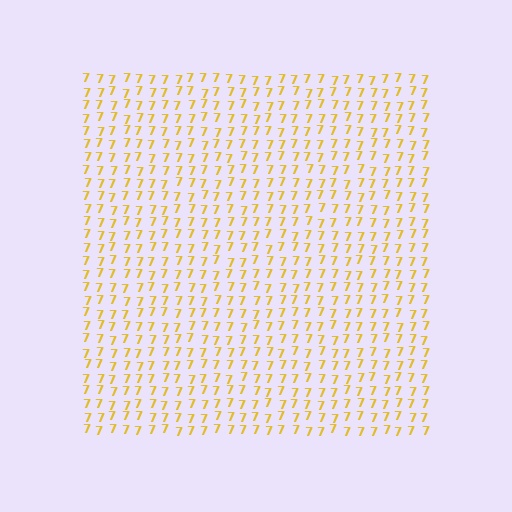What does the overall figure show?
The overall figure shows a square.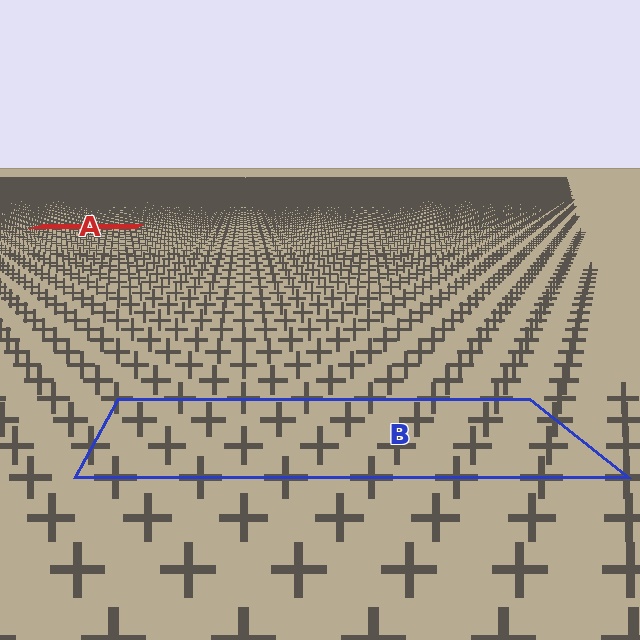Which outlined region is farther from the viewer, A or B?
Region A is farther from the viewer — the texture elements inside it appear smaller and more densely packed.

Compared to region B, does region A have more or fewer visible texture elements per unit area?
Region A has more texture elements per unit area — they are packed more densely because it is farther away.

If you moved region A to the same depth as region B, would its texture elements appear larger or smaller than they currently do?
They would appear larger. At a closer depth, the same texture elements are projected at a bigger on-screen size.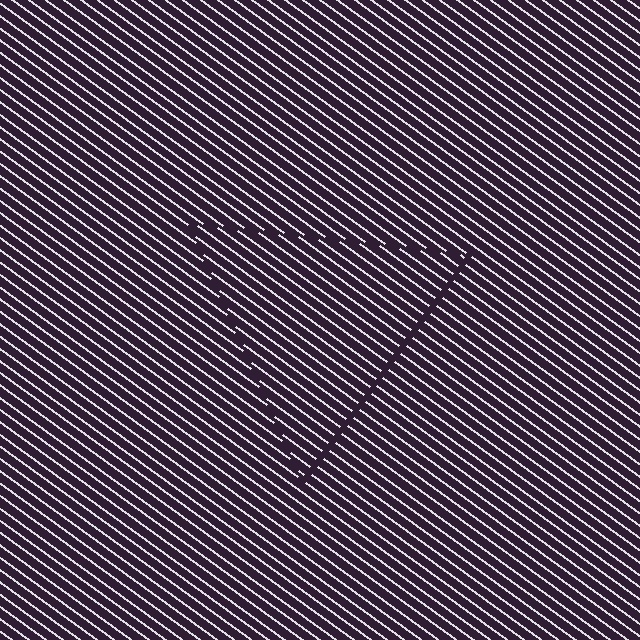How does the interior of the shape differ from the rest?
The interior of the shape contains the same grating, shifted by half a period — the contour is defined by the phase discontinuity where line-ends from the inner and outer gratings abut.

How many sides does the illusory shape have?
3 sides — the line-ends trace a triangle.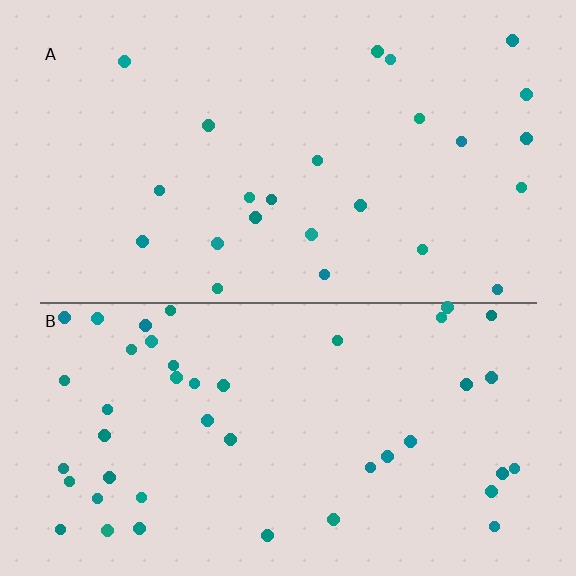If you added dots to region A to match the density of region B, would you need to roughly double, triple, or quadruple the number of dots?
Approximately double.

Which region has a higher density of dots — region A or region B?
B (the bottom).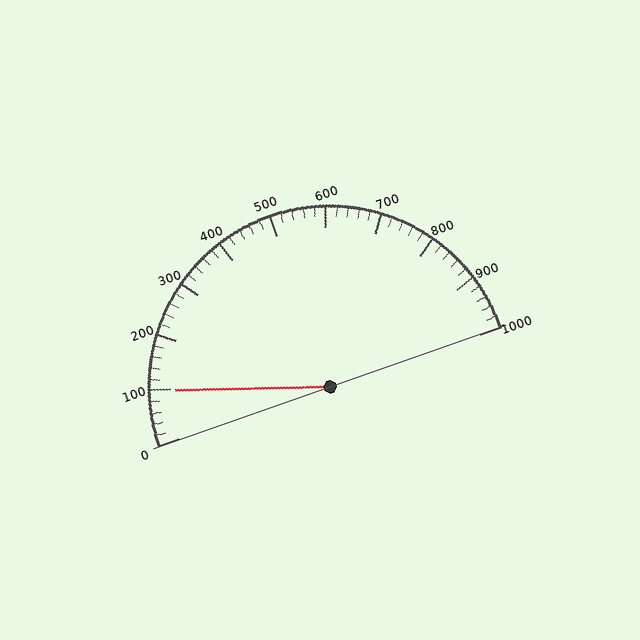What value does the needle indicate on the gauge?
The needle indicates approximately 100.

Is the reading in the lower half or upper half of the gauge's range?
The reading is in the lower half of the range (0 to 1000).